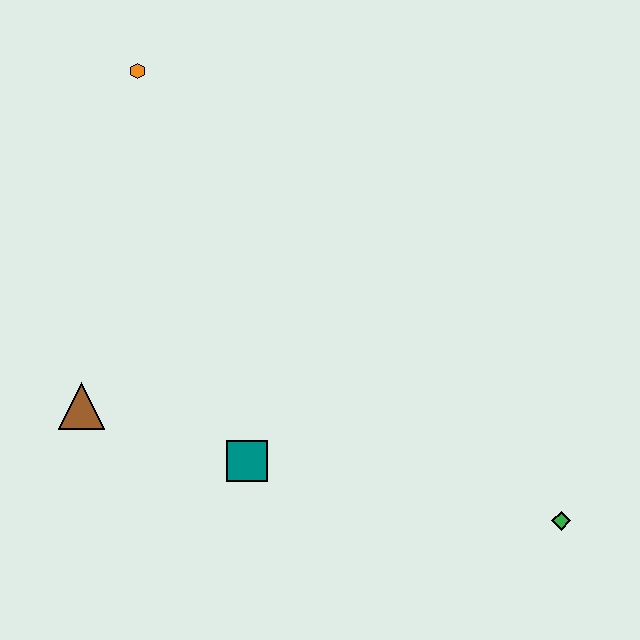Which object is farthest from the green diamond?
The orange hexagon is farthest from the green diamond.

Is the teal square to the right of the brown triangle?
Yes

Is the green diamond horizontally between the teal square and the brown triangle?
No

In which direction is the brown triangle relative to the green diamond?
The brown triangle is to the left of the green diamond.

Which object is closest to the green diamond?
The teal square is closest to the green diamond.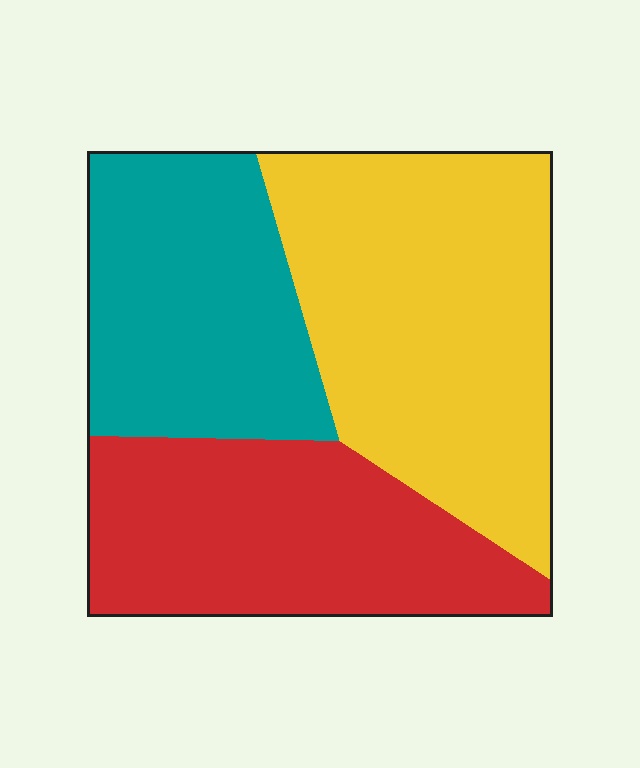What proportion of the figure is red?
Red takes up about one third (1/3) of the figure.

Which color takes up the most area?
Yellow, at roughly 40%.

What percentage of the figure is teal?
Teal takes up about one quarter (1/4) of the figure.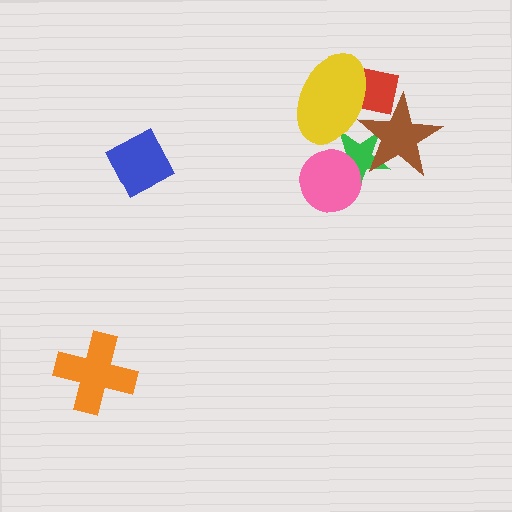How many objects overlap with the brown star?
3 objects overlap with the brown star.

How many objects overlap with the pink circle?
1 object overlaps with the pink circle.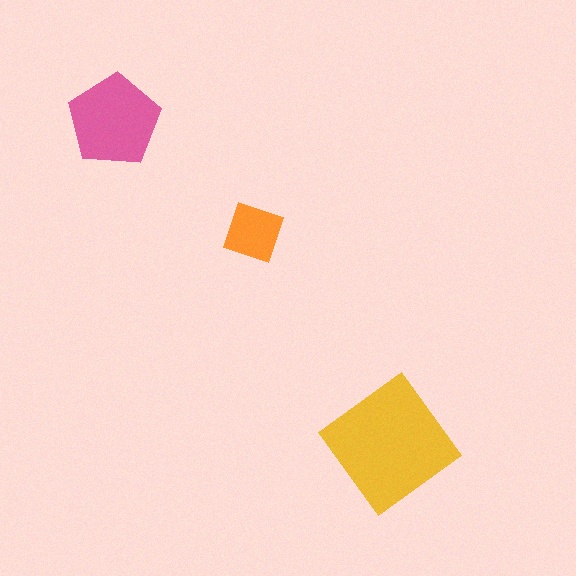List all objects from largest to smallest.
The yellow diamond, the pink pentagon, the orange diamond.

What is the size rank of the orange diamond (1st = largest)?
3rd.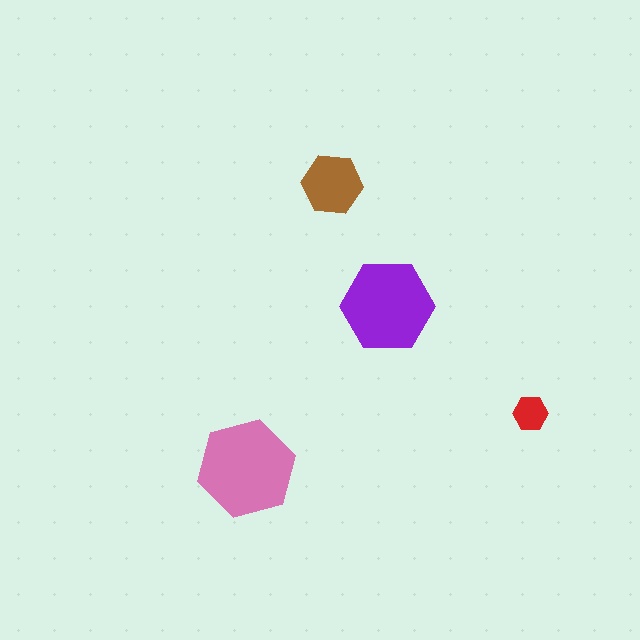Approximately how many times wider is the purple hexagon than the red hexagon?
About 2.5 times wider.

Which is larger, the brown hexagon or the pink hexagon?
The pink one.